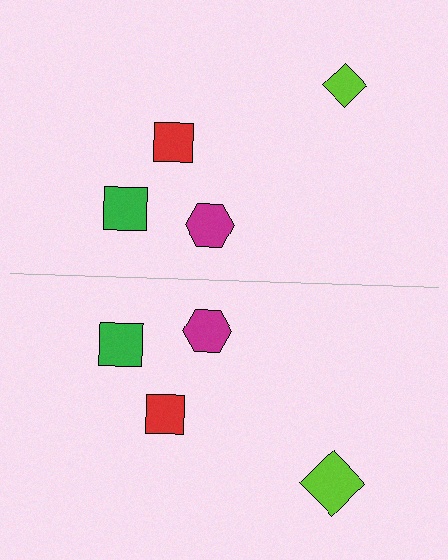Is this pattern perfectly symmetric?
No, the pattern is not perfectly symmetric. The lime diamond on the bottom side has a different size than its mirror counterpart.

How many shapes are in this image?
There are 8 shapes in this image.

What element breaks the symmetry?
The lime diamond on the bottom side has a different size than its mirror counterpart.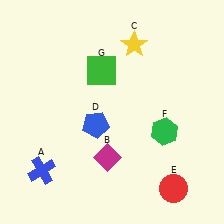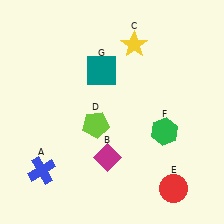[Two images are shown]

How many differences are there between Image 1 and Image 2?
There are 2 differences between the two images.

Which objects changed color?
D changed from blue to lime. G changed from green to teal.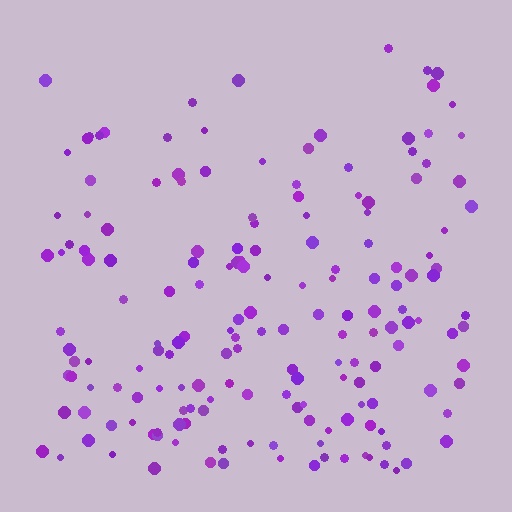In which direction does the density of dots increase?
From top to bottom, with the bottom side densest.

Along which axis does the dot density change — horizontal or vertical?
Vertical.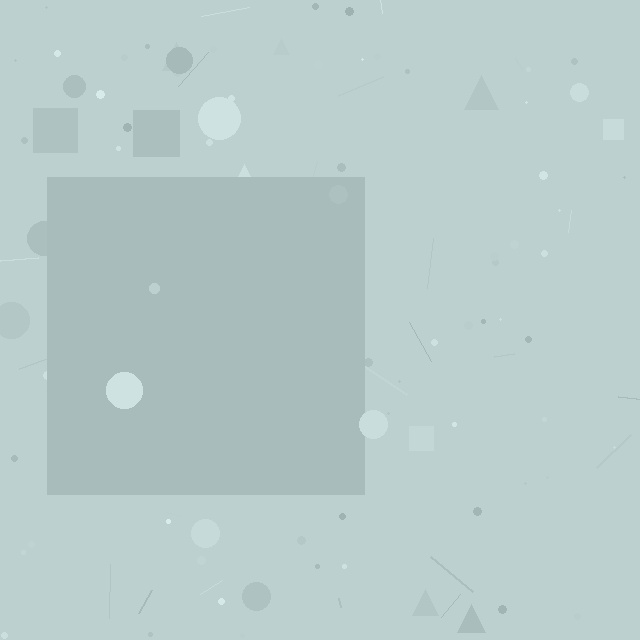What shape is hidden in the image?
A square is hidden in the image.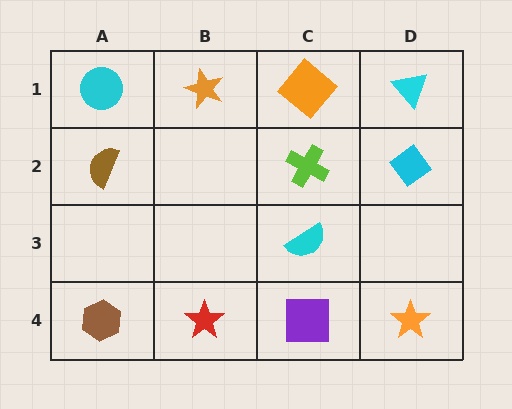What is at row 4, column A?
A brown hexagon.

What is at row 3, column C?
A cyan semicircle.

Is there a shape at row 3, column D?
No, that cell is empty.